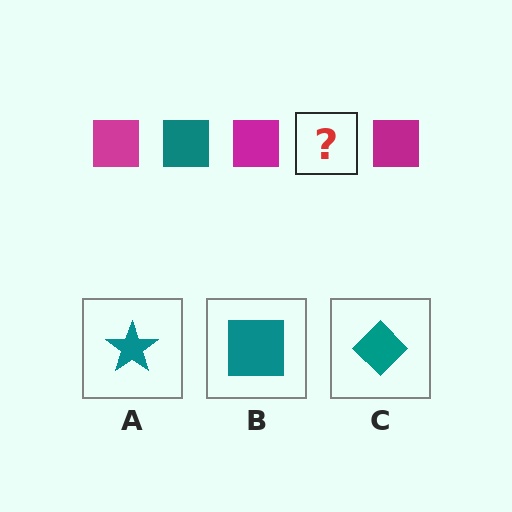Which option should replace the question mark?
Option B.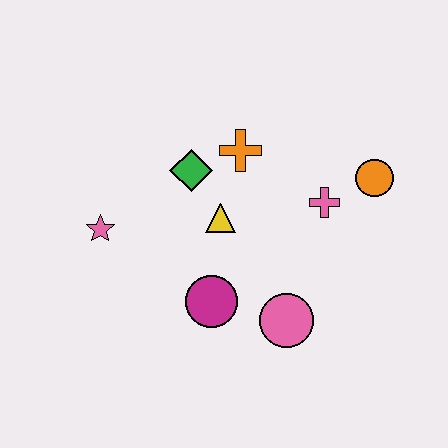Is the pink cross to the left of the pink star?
No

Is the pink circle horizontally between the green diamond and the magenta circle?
No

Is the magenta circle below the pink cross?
Yes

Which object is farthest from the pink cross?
The pink star is farthest from the pink cross.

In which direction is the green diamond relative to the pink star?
The green diamond is to the right of the pink star.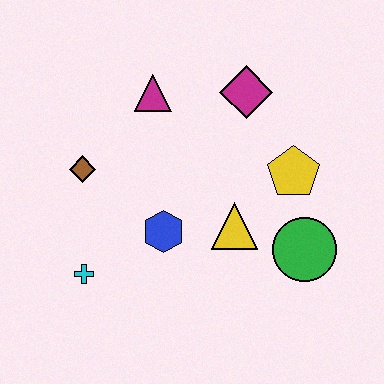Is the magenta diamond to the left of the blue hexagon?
No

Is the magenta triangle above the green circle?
Yes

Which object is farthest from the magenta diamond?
The cyan cross is farthest from the magenta diamond.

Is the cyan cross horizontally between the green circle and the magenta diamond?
No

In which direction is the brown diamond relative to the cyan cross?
The brown diamond is above the cyan cross.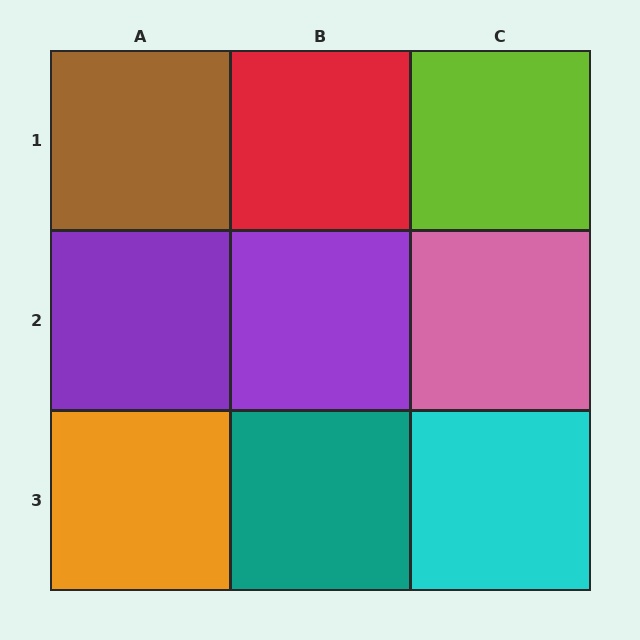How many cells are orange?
1 cell is orange.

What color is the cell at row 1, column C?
Lime.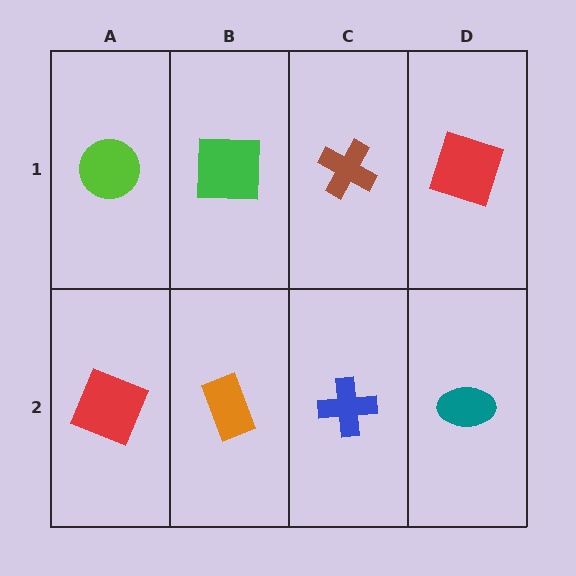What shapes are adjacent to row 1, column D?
A teal ellipse (row 2, column D), a brown cross (row 1, column C).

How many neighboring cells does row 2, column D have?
2.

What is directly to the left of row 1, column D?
A brown cross.